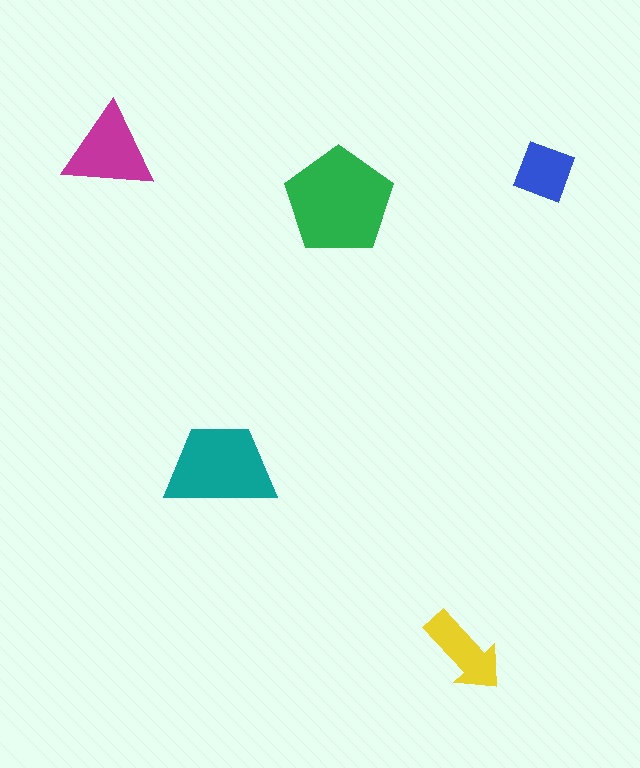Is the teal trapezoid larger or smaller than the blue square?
Larger.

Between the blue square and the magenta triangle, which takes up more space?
The magenta triangle.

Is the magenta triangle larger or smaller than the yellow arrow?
Larger.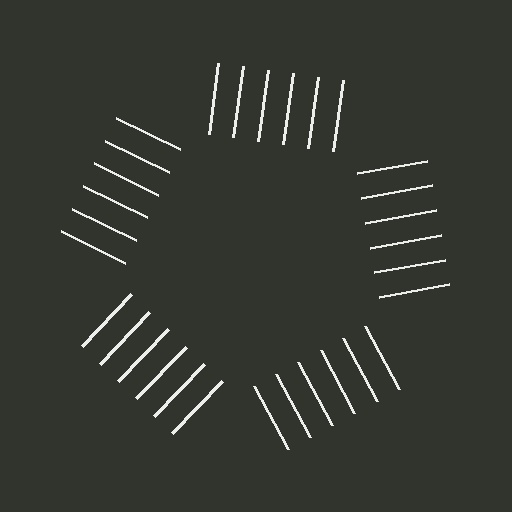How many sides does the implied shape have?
5 sides — the line-ends trace a pentagon.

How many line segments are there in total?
30 — 6 along each of the 5 edges.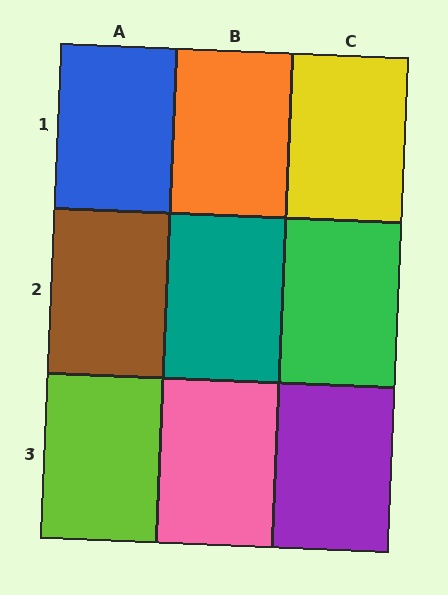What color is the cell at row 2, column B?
Teal.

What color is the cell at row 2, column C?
Green.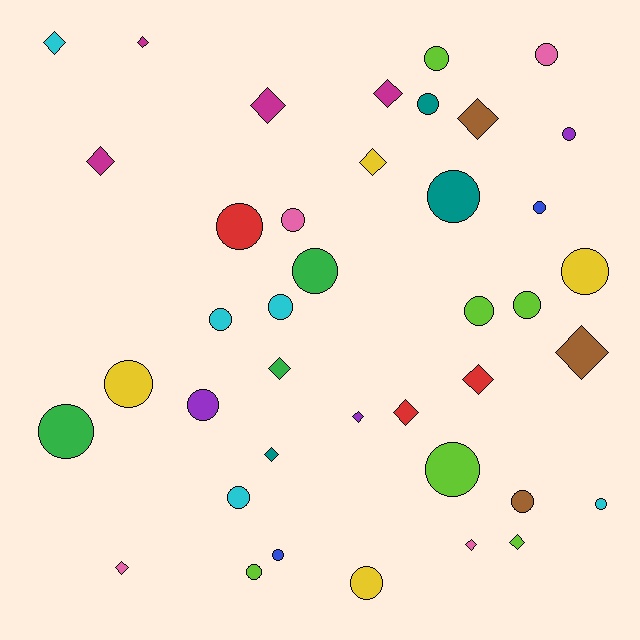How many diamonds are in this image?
There are 16 diamonds.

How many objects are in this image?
There are 40 objects.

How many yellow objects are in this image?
There are 4 yellow objects.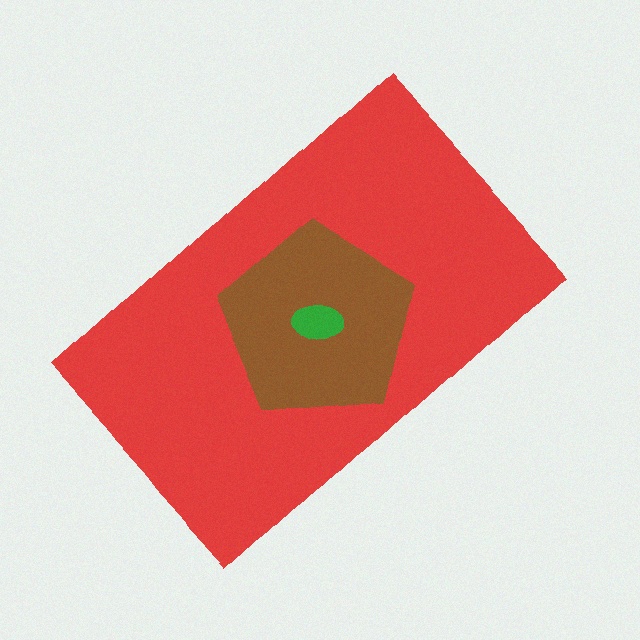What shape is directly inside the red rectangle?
The brown pentagon.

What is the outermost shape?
The red rectangle.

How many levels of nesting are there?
3.